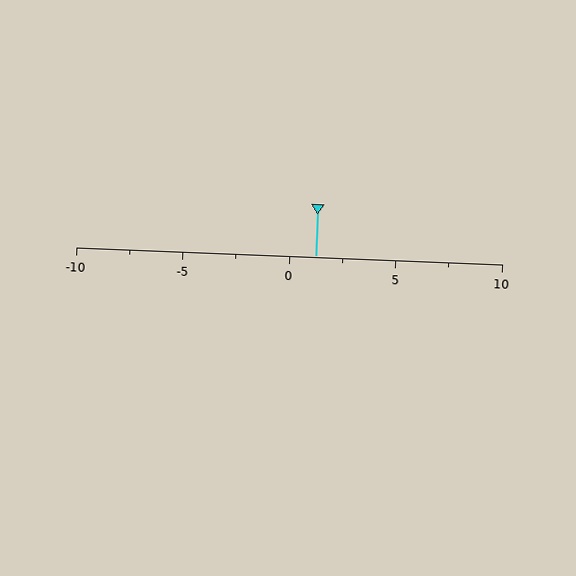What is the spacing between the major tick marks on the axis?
The major ticks are spaced 5 apart.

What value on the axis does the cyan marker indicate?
The marker indicates approximately 1.2.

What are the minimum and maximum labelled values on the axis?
The axis runs from -10 to 10.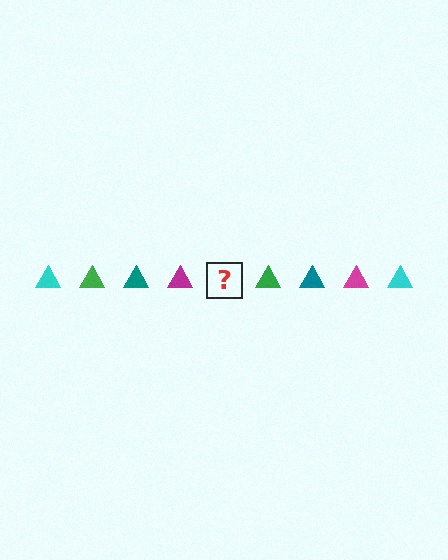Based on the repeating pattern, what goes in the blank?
The blank should be a cyan triangle.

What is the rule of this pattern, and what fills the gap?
The rule is that the pattern cycles through cyan, green, teal, magenta triangles. The gap should be filled with a cyan triangle.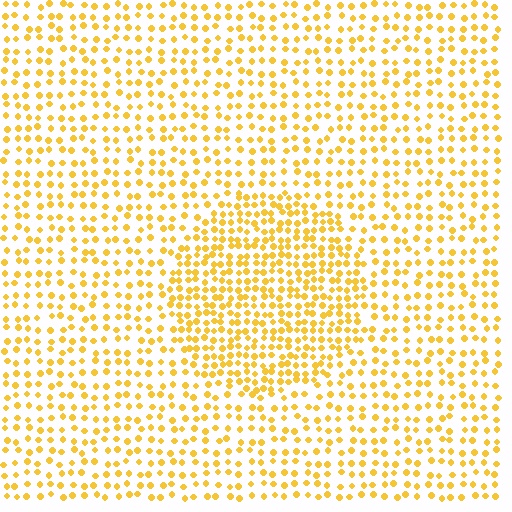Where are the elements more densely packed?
The elements are more densely packed inside the circle boundary.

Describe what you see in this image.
The image contains small yellow elements arranged at two different densities. A circle-shaped region is visible where the elements are more densely packed than the surrounding area.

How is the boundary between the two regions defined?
The boundary is defined by a change in element density (approximately 1.8x ratio). All elements are the same color, size, and shape.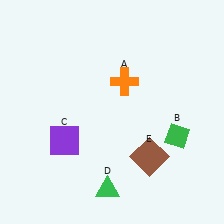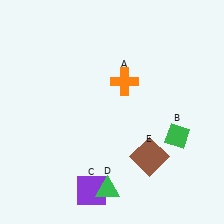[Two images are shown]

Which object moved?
The purple square (C) moved down.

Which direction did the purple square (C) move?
The purple square (C) moved down.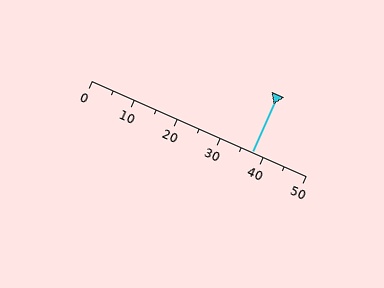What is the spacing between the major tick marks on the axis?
The major ticks are spaced 10 apart.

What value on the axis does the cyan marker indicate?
The marker indicates approximately 37.5.